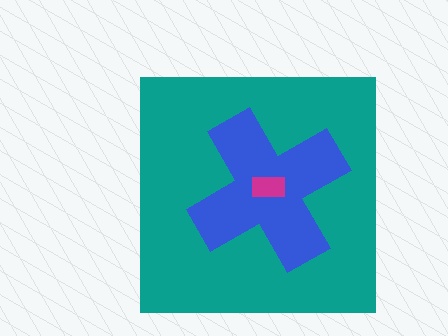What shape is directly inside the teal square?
The blue cross.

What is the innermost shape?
The magenta rectangle.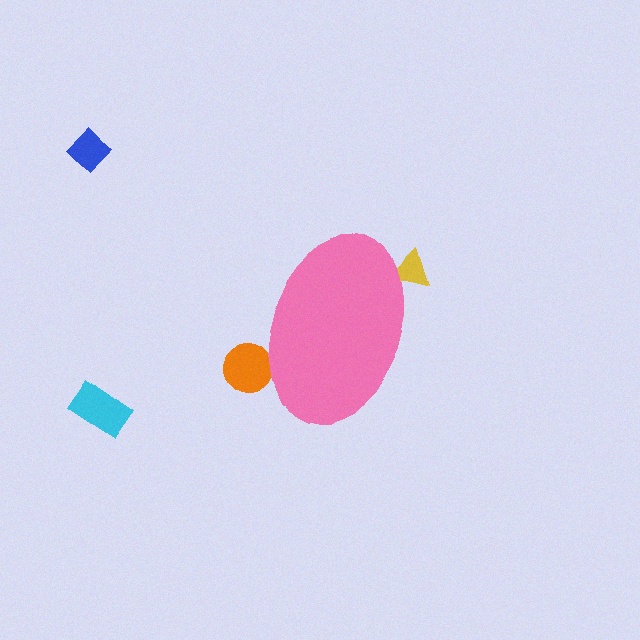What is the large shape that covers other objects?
A pink ellipse.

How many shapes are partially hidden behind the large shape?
2 shapes are partially hidden.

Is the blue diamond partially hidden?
No, the blue diamond is fully visible.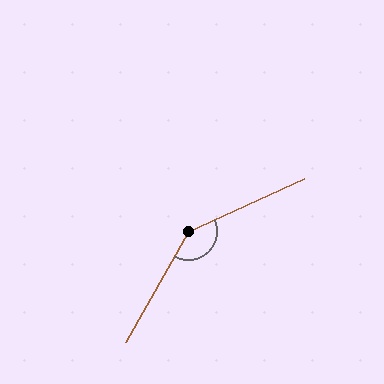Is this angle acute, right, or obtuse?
It is obtuse.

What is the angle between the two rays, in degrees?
Approximately 144 degrees.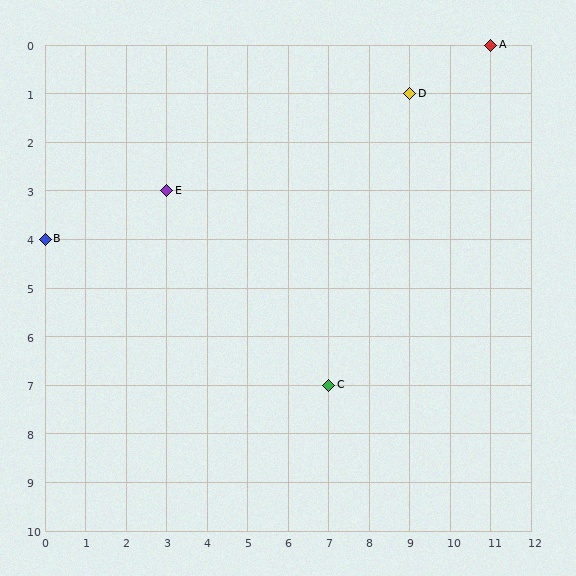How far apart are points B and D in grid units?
Points B and D are 9 columns and 3 rows apart (about 9.5 grid units diagonally).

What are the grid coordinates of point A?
Point A is at grid coordinates (11, 0).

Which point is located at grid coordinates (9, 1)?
Point D is at (9, 1).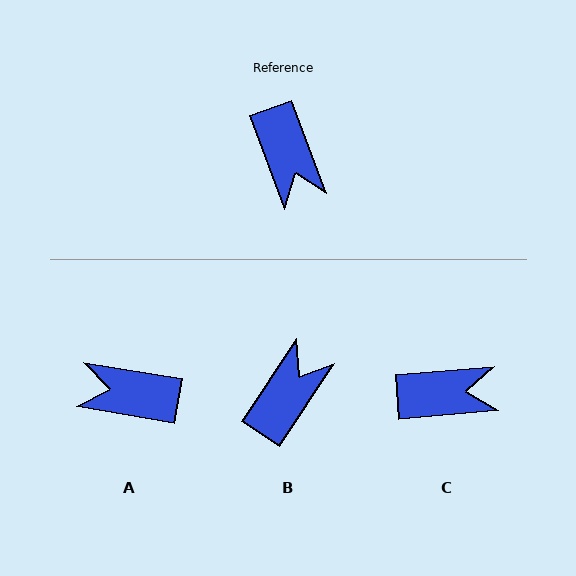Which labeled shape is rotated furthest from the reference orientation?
B, about 126 degrees away.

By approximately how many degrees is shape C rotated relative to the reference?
Approximately 74 degrees counter-clockwise.